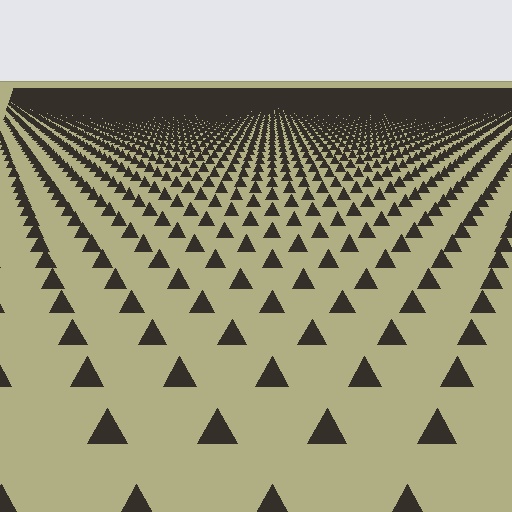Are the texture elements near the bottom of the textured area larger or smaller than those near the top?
Larger. Near the bottom, elements are closer to the viewer and appear at a bigger on-screen size.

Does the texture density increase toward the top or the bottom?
Density increases toward the top.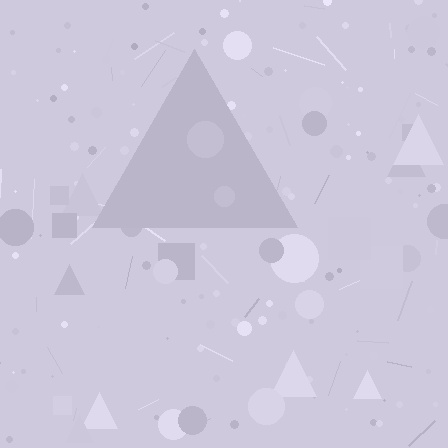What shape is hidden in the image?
A triangle is hidden in the image.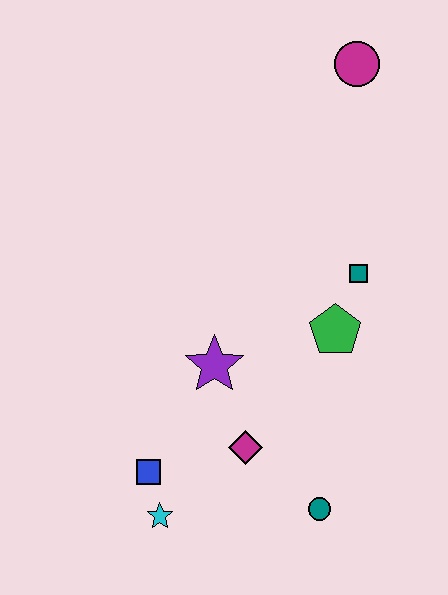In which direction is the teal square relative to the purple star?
The teal square is to the right of the purple star.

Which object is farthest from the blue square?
The magenta circle is farthest from the blue square.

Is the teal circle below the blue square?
Yes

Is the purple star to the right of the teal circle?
No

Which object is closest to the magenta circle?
The teal square is closest to the magenta circle.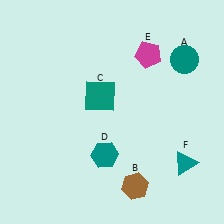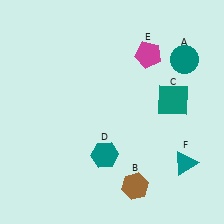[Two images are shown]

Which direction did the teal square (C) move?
The teal square (C) moved right.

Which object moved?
The teal square (C) moved right.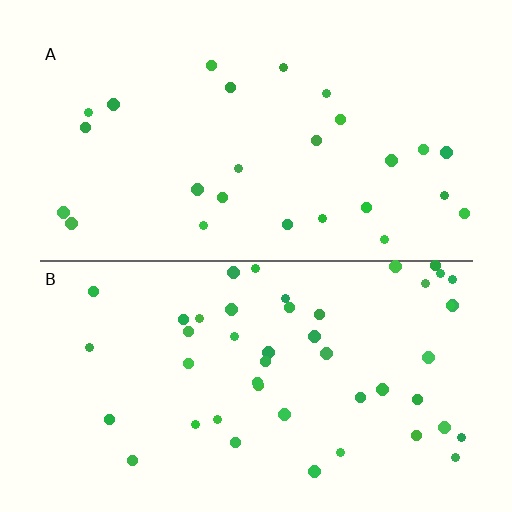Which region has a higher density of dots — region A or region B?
B (the bottom).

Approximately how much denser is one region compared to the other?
Approximately 1.8× — region B over region A.